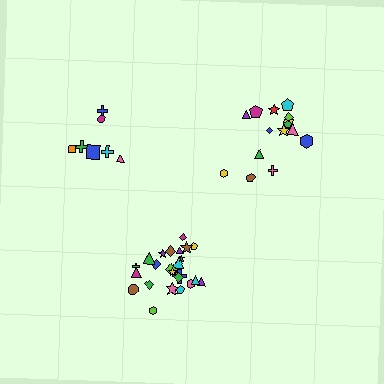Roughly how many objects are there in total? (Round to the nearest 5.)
Roughly 45 objects in total.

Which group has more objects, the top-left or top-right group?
The top-right group.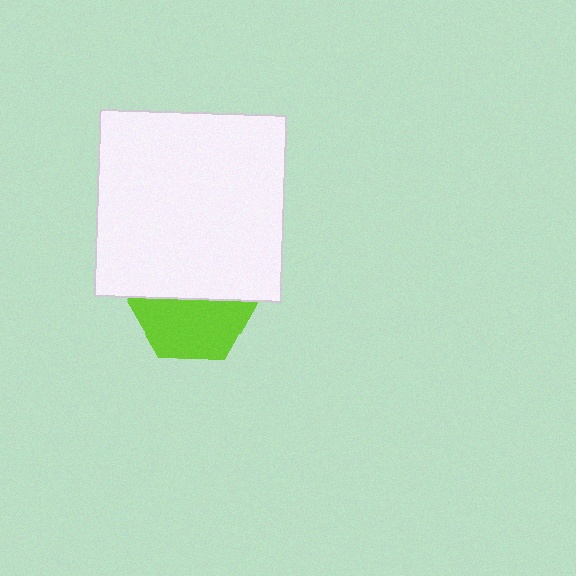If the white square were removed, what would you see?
You would see the complete lime hexagon.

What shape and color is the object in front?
The object in front is a white square.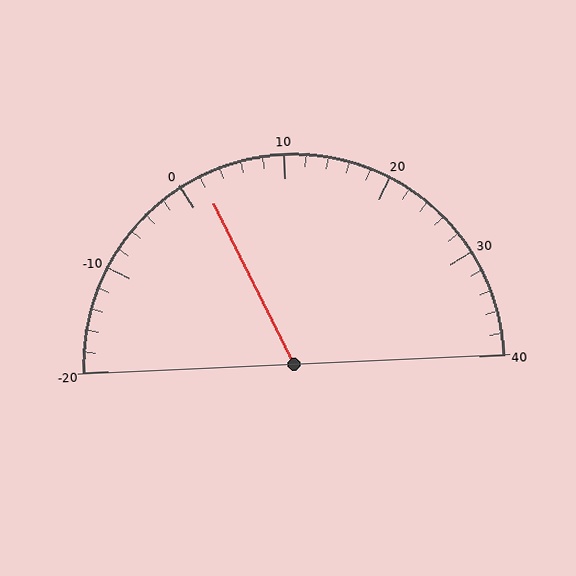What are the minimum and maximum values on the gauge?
The gauge ranges from -20 to 40.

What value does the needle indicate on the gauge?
The needle indicates approximately 2.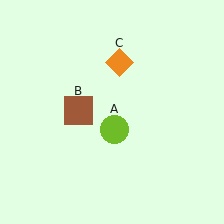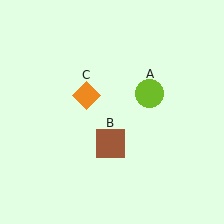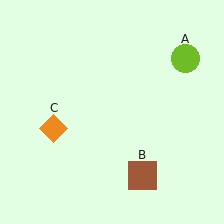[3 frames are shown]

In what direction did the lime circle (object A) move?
The lime circle (object A) moved up and to the right.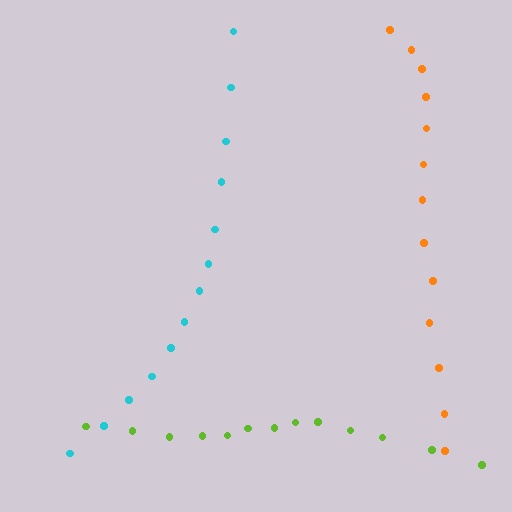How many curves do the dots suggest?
There are 3 distinct paths.